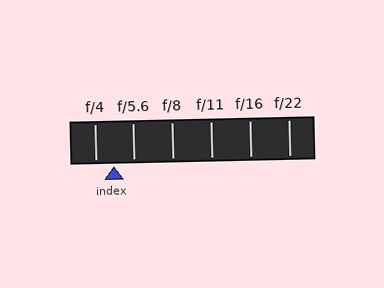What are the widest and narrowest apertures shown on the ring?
The widest aperture shown is f/4 and the narrowest is f/22.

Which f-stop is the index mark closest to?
The index mark is closest to f/4.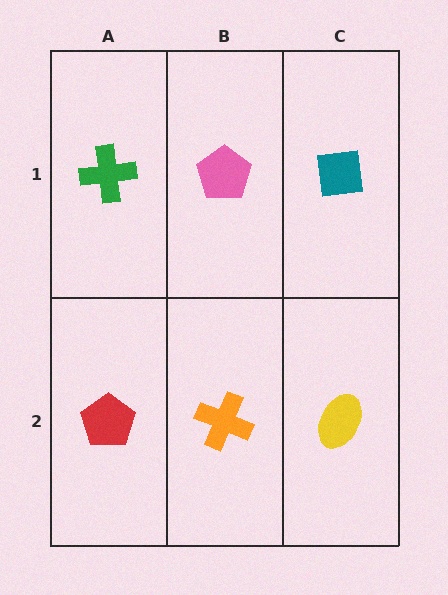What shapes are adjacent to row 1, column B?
An orange cross (row 2, column B), a green cross (row 1, column A), a teal square (row 1, column C).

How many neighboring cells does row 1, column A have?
2.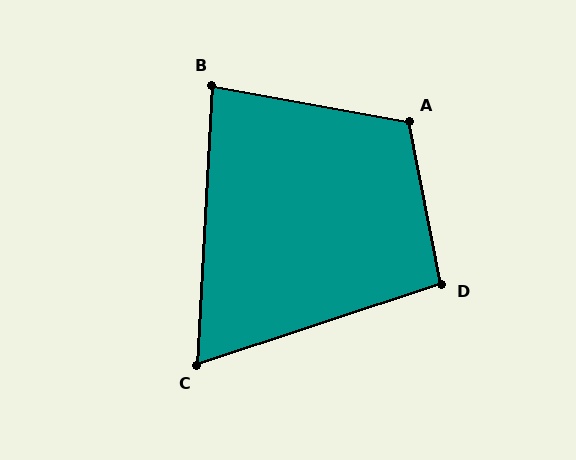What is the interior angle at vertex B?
Approximately 83 degrees (acute).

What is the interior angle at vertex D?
Approximately 97 degrees (obtuse).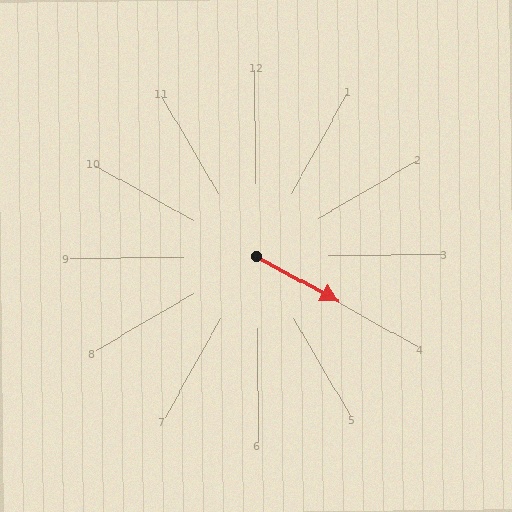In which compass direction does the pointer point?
Southeast.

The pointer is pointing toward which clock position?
Roughly 4 o'clock.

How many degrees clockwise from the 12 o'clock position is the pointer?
Approximately 119 degrees.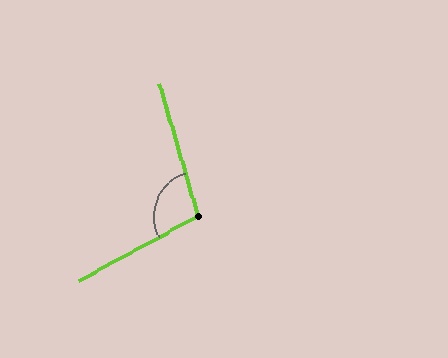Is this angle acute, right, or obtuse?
It is obtuse.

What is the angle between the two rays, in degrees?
Approximately 102 degrees.